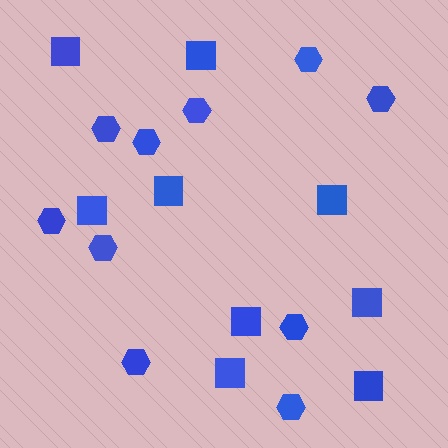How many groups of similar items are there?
There are 2 groups: one group of squares (9) and one group of hexagons (10).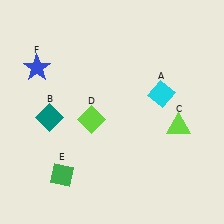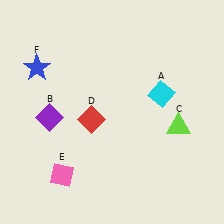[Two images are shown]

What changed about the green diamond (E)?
In Image 1, E is green. In Image 2, it changed to pink.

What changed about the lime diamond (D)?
In Image 1, D is lime. In Image 2, it changed to red.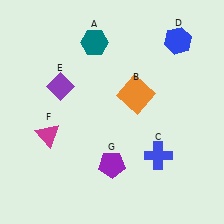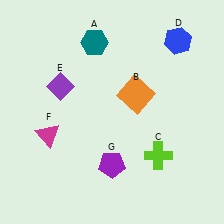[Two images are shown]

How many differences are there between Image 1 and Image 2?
There is 1 difference between the two images.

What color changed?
The cross (C) changed from blue in Image 1 to lime in Image 2.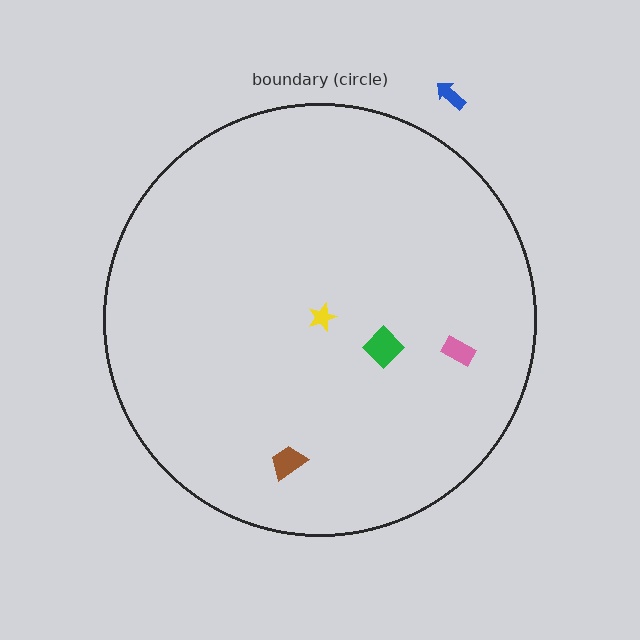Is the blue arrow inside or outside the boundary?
Outside.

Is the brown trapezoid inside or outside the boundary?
Inside.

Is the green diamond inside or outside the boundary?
Inside.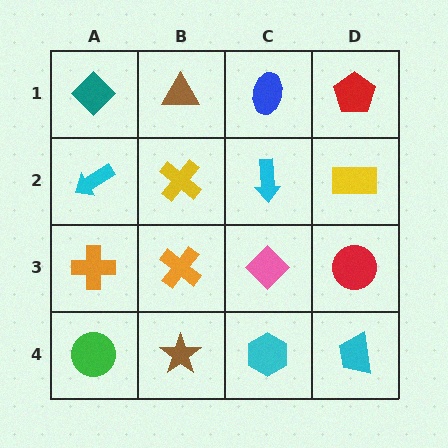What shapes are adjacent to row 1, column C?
A cyan arrow (row 2, column C), a brown triangle (row 1, column B), a red pentagon (row 1, column D).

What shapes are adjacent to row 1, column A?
A cyan arrow (row 2, column A), a brown triangle (row 1, column B).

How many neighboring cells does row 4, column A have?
2.